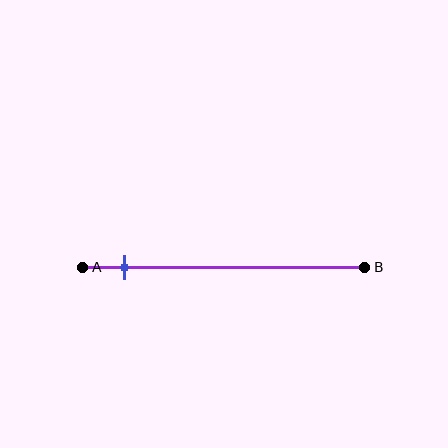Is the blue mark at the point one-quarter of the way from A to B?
No, the mark is at about 15% from A, not at the 25% one-quarter point.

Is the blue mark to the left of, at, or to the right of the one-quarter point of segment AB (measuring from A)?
The blue mark is to the left of the one-quarter point of segment AB.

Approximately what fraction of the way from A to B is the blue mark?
The blue mark is approximately 15% of the way from A to B.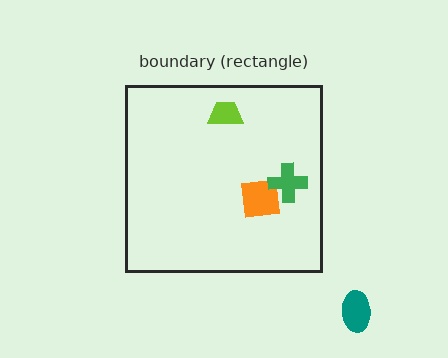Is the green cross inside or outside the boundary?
Inside.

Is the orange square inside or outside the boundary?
Inside.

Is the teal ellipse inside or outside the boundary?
Outside.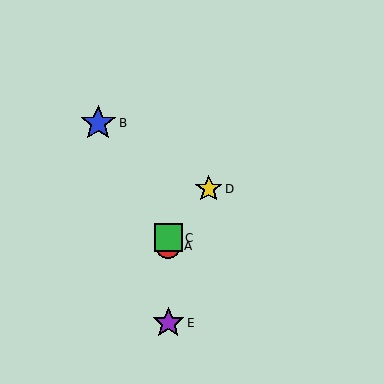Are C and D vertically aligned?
No, C is at x≈168 and D is at x≈209.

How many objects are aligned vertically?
3 objects (A, C, E) are aligned vertically.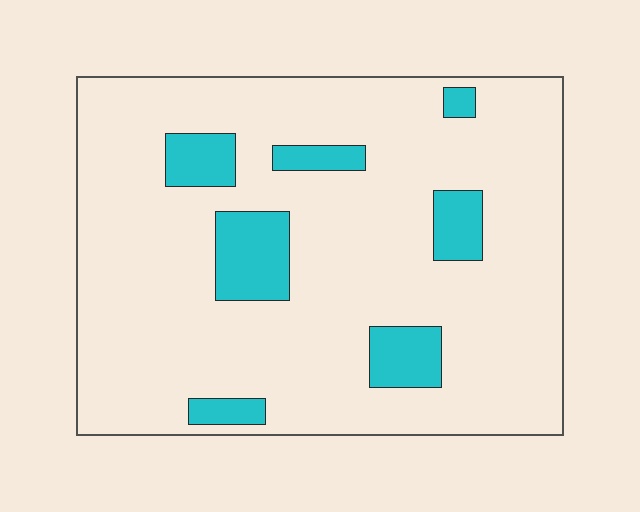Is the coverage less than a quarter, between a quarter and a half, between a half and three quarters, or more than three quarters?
Less than a quarter.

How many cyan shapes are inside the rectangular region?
7.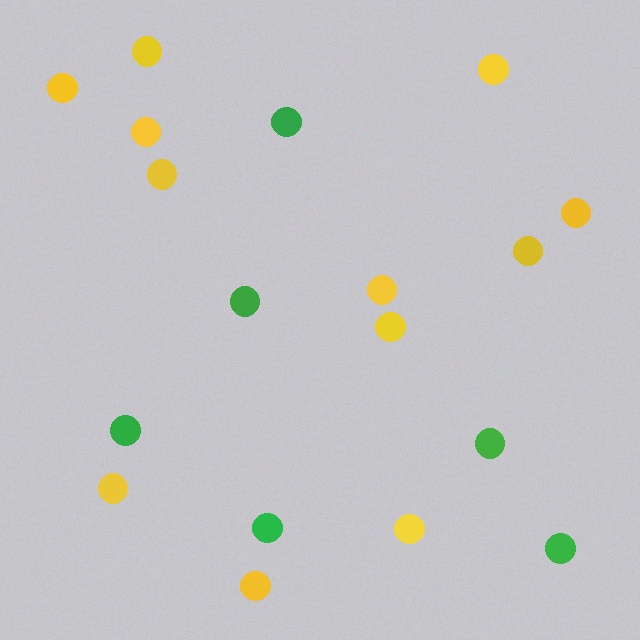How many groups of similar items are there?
There are 2 groups: one group of yellow circles (12) and one group of green circles (6).